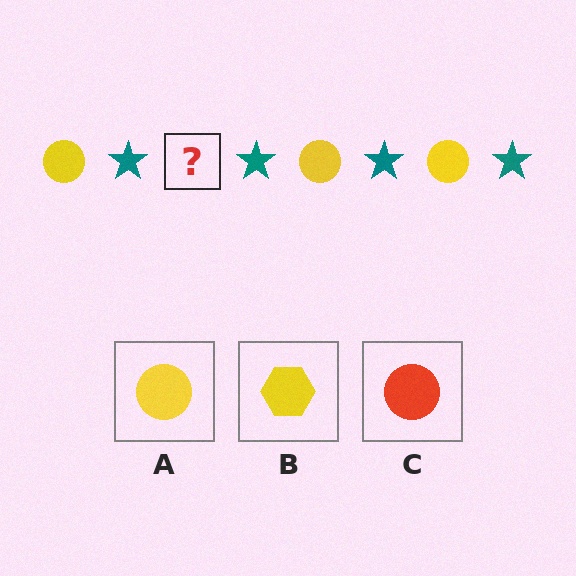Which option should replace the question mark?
Option A.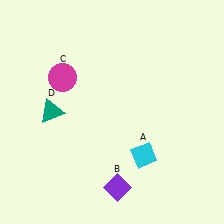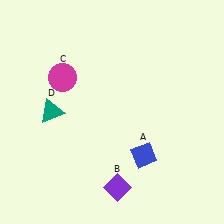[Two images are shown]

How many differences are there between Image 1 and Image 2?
There is 1 difference between the two images.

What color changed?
The diamond (A) changed from cyan in Image 1 to blue in Image 2.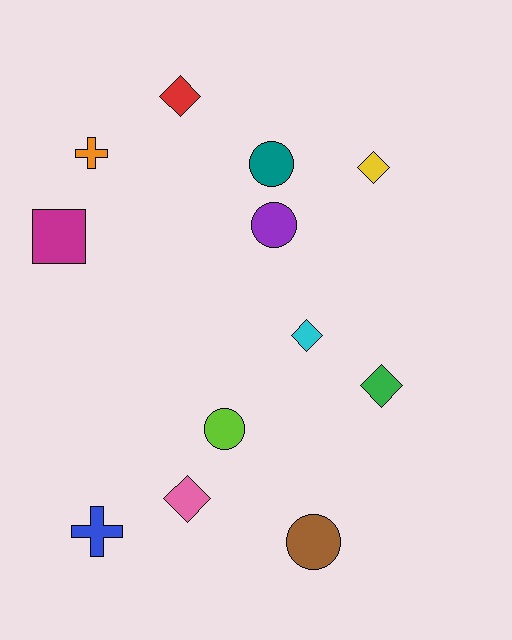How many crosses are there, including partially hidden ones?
There are 2 crosses.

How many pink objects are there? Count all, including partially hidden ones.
There is 1 pink object.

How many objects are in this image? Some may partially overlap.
There are 12 objects.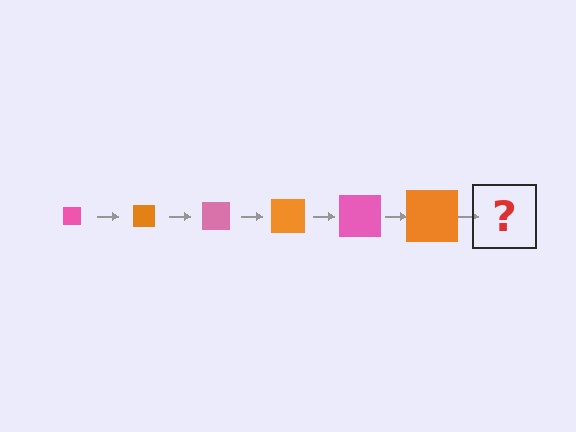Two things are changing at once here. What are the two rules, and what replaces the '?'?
The two rules are that the square grows larger each step and the color cycles through pink and orange. The '?' should be a pink square, larger than the previous one.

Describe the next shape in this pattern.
It should be a pink square, larger than the previous one.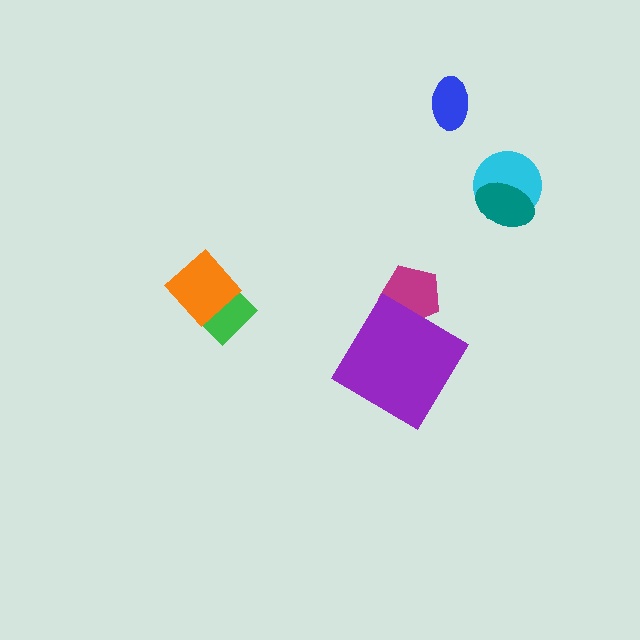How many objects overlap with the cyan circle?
1 object overlaps with the cyan circle.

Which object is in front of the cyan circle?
The teal ellipse is in front of the cyan circle.